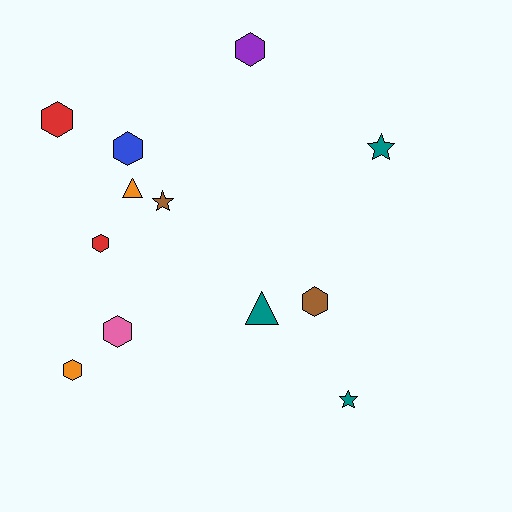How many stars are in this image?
There are 3 stars.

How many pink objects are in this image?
There is 1 pink object.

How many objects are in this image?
There are 12 objects.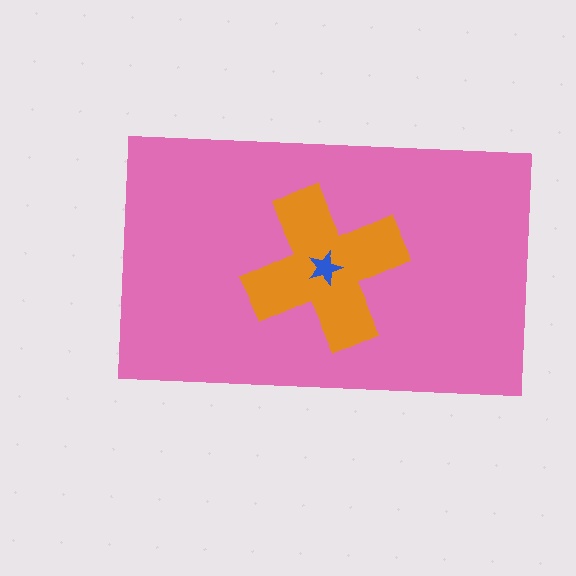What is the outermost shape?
The pink rectangle.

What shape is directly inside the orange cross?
The blue star.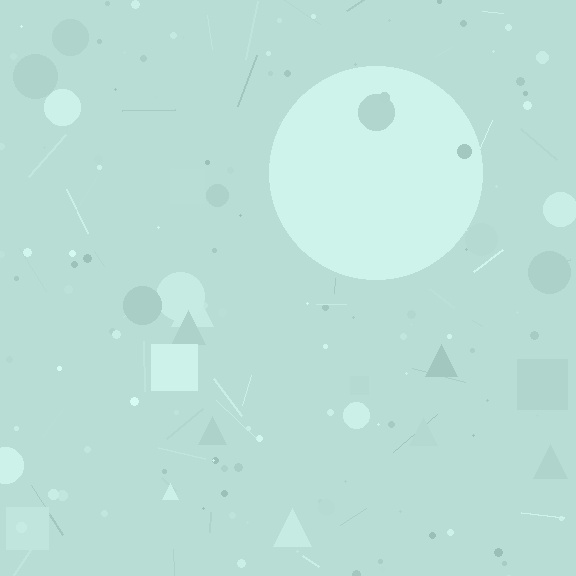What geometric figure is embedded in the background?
A circle is embedded in the background.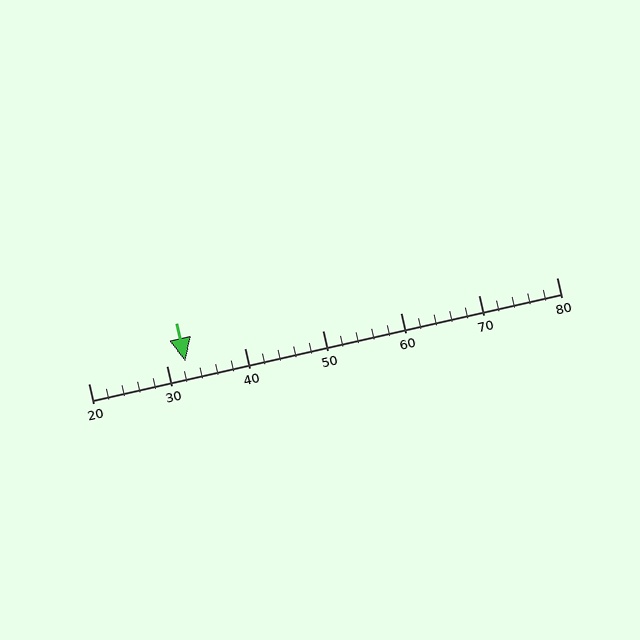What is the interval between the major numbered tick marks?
The major tick marks are spaced 10 units apart.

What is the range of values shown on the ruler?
The ruler shows values from 20 to 80.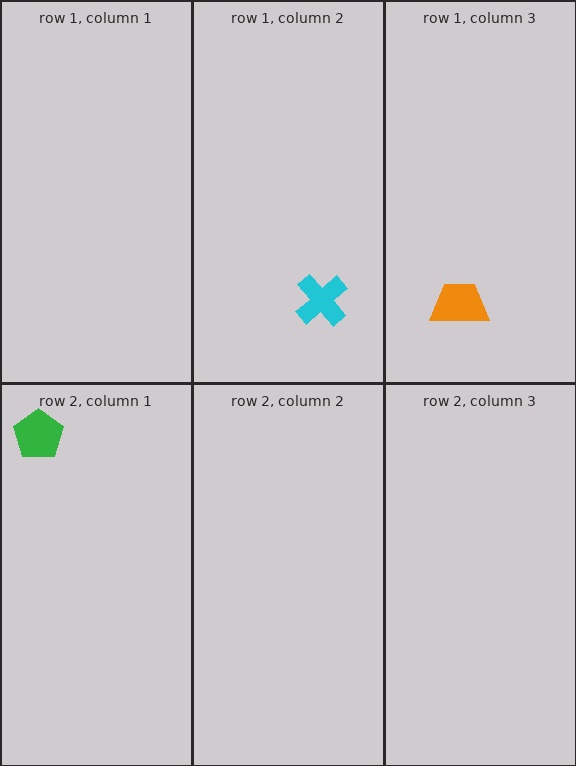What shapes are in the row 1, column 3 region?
The orange trapezoid.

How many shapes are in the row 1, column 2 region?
1.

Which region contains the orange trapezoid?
The row 1, column 3 region.